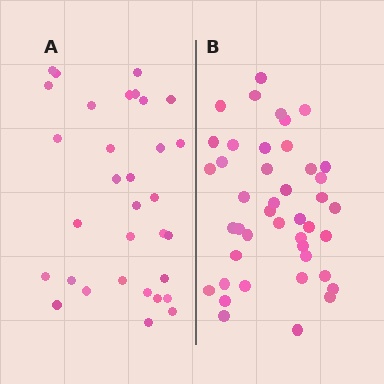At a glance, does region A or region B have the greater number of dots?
Region B (the right region) has more dots.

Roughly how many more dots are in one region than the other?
Region B has roughly 12 or so more dots than region A.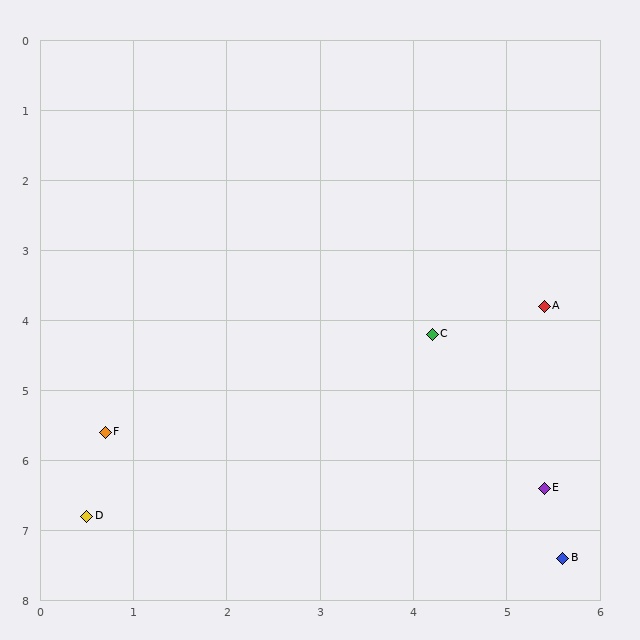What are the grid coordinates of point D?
Point D is at approximately (0.5, 6.8).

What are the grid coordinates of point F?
Point F is at approximately (0.7, 5.6).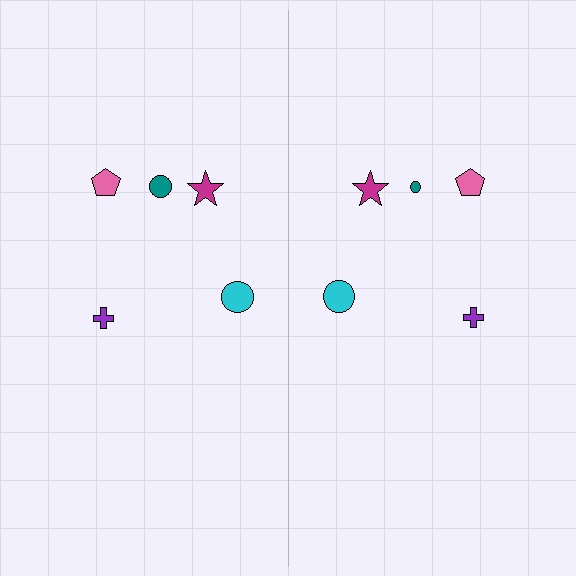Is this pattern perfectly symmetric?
No, the pattern is not perfectly symmetric. The teal circle on the right side has a different size than its mirror counterpart.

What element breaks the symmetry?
The teal circle on the right side has a different size than its mirror counterpart.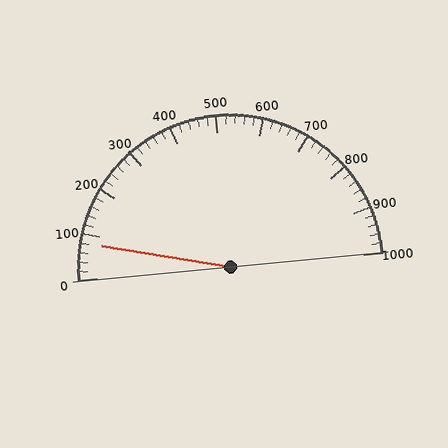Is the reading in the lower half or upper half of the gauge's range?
The reading is in the lower half of the range (0 to 1000).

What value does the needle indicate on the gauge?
The needle indicates approximately 80.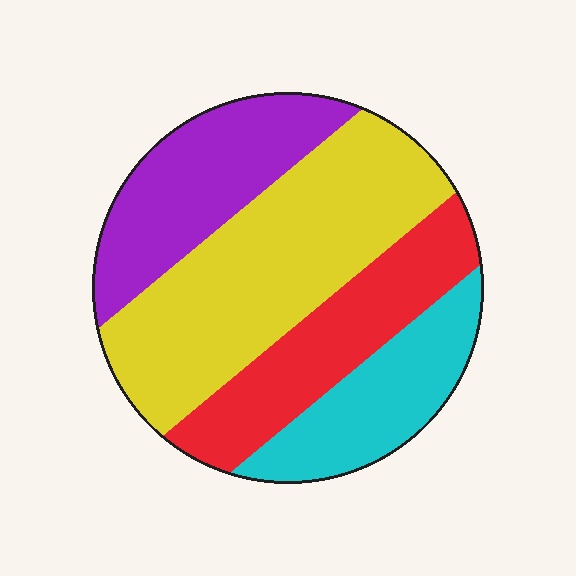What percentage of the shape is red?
Red takes up about one fifth (1/5) of the shape.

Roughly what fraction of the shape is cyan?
Cyan covers 18% of the shape.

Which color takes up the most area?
Yellow, at roughly 40%.